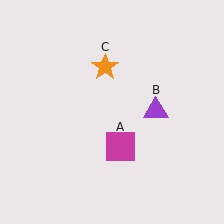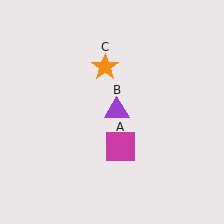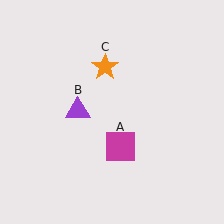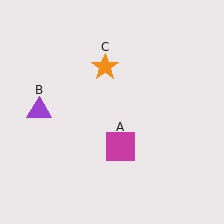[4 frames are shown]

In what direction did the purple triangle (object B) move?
The purple triangle (object B) moved left.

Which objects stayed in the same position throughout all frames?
Magenta square (object A) and orange star (object C) remained stationary.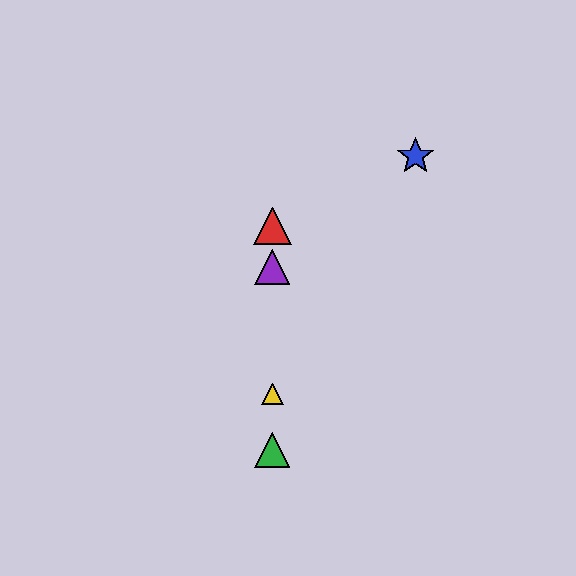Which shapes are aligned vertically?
The red triangle, the green triangle, the yellow triangle, the purple triangle are aligned vertically.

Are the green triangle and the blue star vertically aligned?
No, the green triangle is at x≈272 and the blue star is at x≈415.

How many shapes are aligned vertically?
4 shapes (the red triangle, the green triangle, the yellow triangle, the purple triangle) are aligned vertically.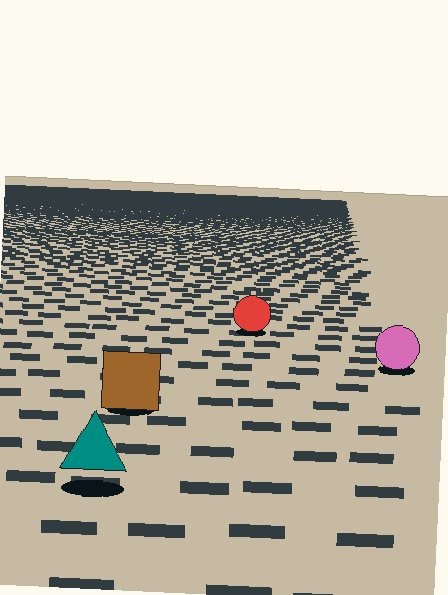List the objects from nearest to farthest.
From nearest to farthest: the teal triangle, the brown square, the pink circle, the red circle.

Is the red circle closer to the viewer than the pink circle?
No. The pink circle is closer — you can tell from the texture gradient: the ground texture is coarser near it.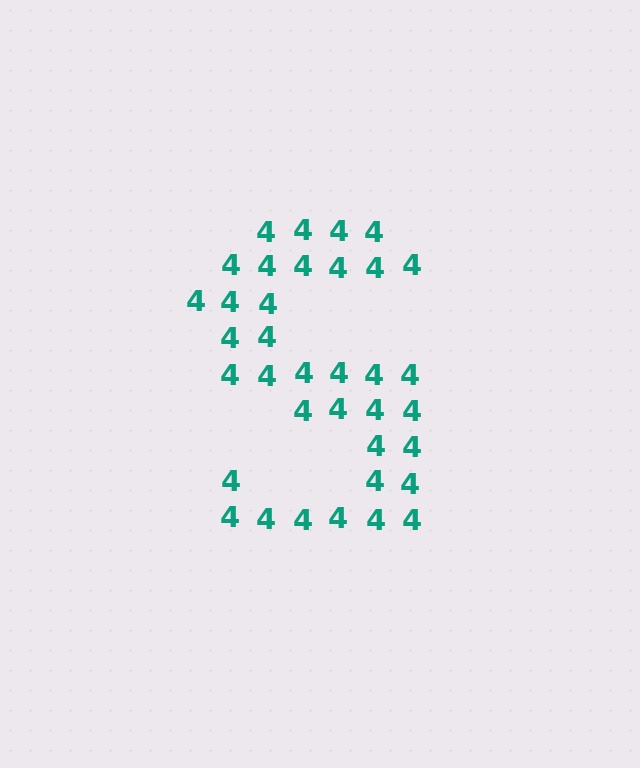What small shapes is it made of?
It is made of small digit 4's.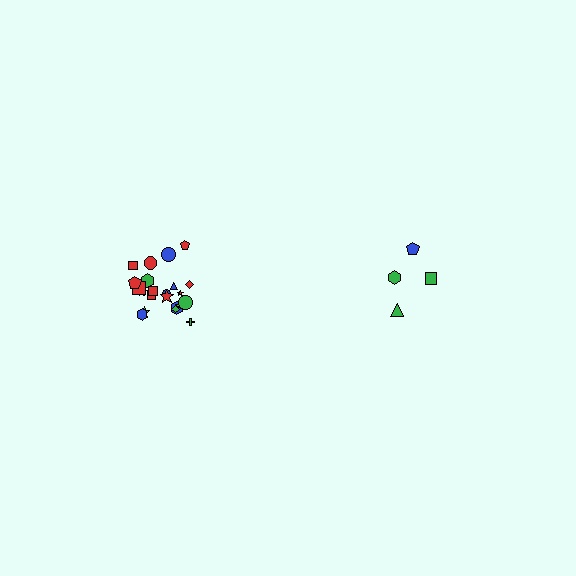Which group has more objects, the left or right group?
The left group.